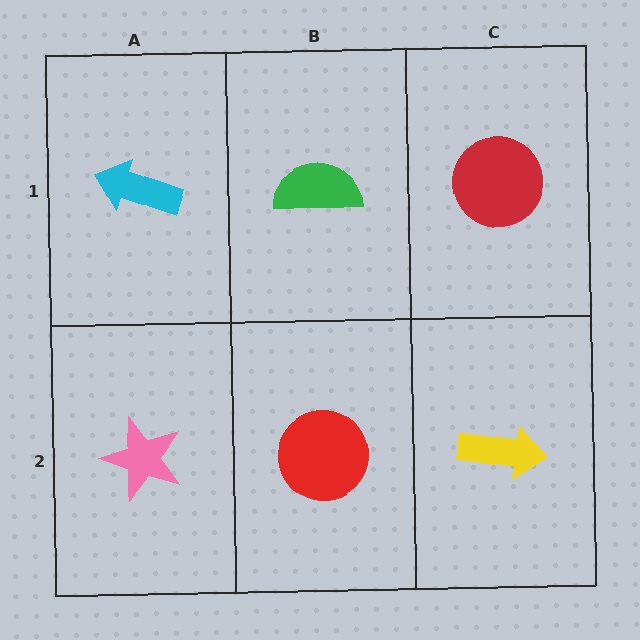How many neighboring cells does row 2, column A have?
2.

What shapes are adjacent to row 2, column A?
A cyan arrow (row 1, column A), a red circle (row 2, column B).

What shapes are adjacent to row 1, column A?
A pink star (row 2, column A), a green semicircle (row 1, column B).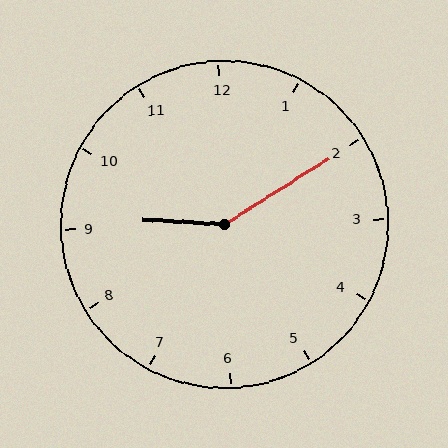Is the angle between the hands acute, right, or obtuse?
It is obtuse.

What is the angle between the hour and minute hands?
Approximately 145 degrees.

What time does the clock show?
9:10.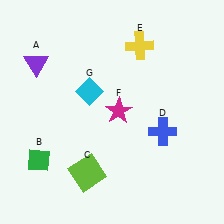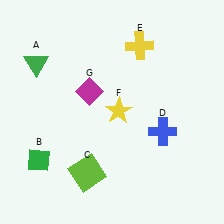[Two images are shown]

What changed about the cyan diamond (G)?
In Image 1, G is cyan. In Image 2, it changed to magenta.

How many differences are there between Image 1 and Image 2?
There are 3 differences between the two images.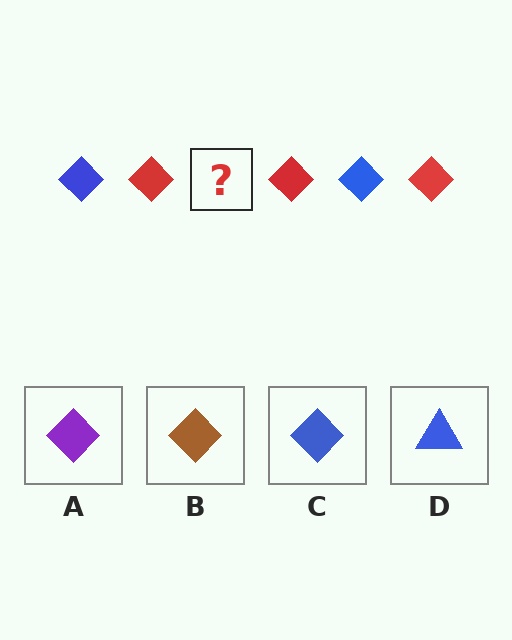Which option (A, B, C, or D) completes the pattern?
C.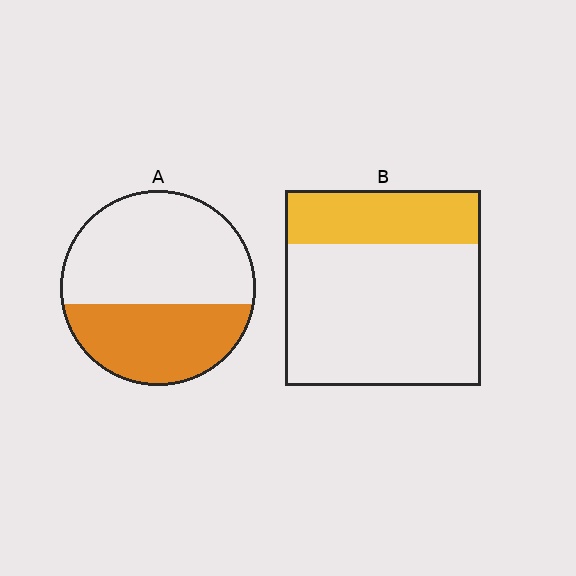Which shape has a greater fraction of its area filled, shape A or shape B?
Shape A.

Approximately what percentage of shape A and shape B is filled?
A is approximately 40% and B is approximately 30%.